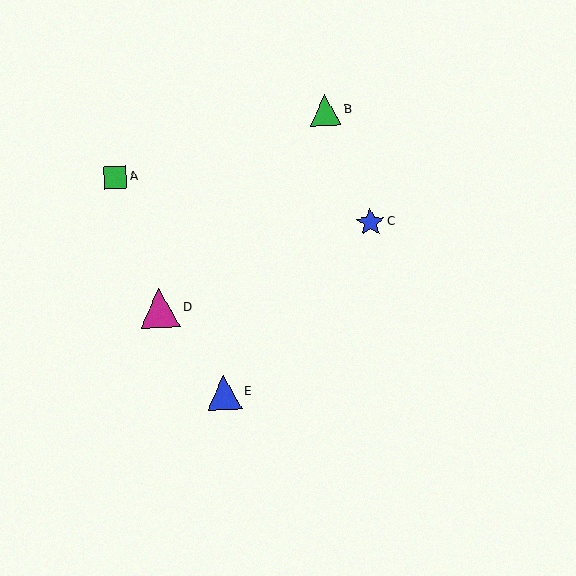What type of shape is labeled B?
Shape B is a green triangle.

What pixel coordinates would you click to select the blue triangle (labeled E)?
Click at (224, 392) to select the blue triangle E.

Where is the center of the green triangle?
The center of the green triangle is at (325, 110).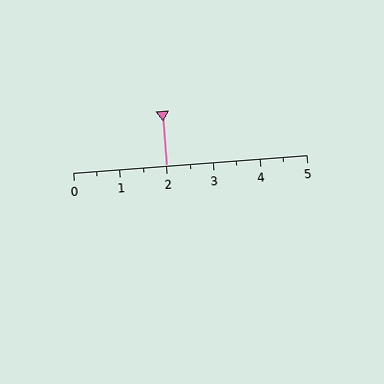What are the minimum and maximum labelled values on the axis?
The axis runs from 0 to 5.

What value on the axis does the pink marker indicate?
The marker indicates approximately 2.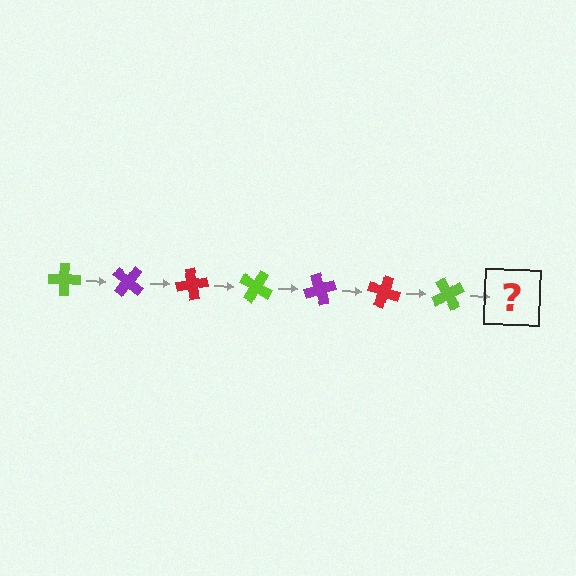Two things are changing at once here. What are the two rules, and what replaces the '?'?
The two rules are that it rotates 40 degrees each step and the color cycles through lime, purple, and red. The '?' should be a purple cross, rotated 280 degrees from the start.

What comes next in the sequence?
The next element should be a purple cross, rotated 280 degrees from the start.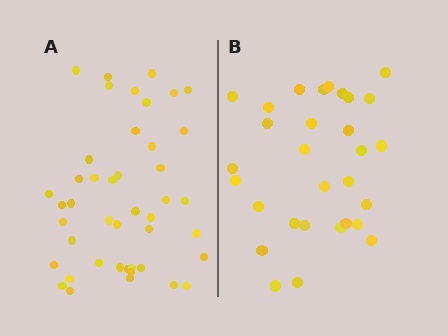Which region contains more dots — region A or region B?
Region A (the left region) has more dots.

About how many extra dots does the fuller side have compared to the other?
Region A has approximately 15 more dots than region B.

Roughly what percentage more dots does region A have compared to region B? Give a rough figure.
About 45% more.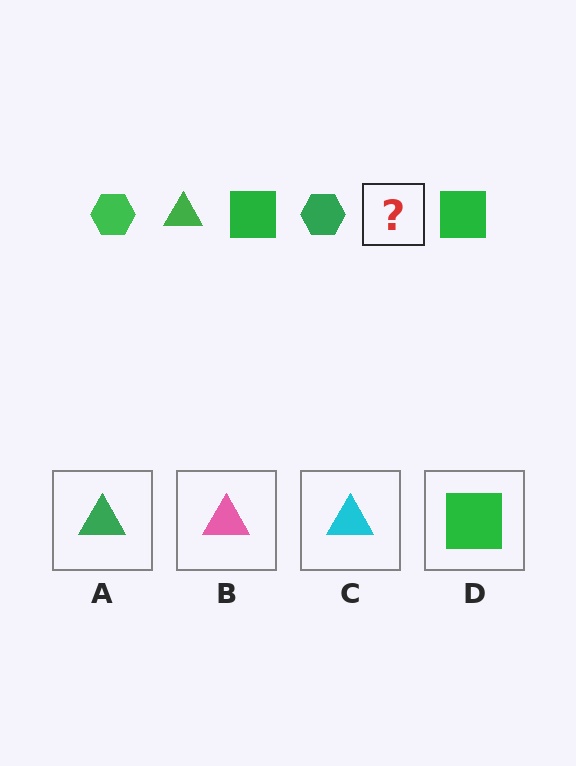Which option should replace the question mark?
Option A.